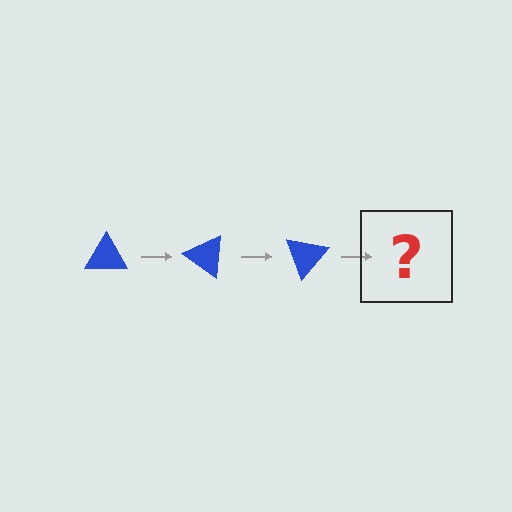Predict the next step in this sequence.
The next step is a blue triangle rotated 105 degrees.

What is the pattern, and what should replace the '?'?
The pattern is that the triangle rotates 35 degrees each step. The '?' should be a blue triangle rotated 105 degrees.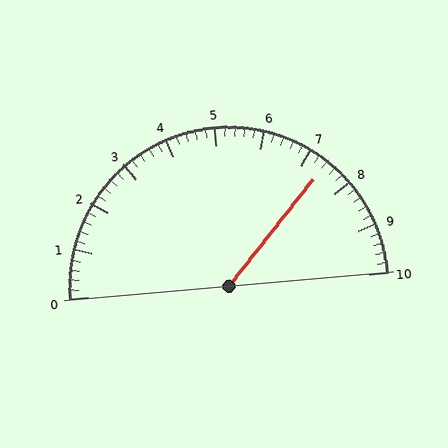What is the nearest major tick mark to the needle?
The nearest major tick mark is 7.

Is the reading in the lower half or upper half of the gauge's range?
The reading is in the upper half of the range (0 to 10).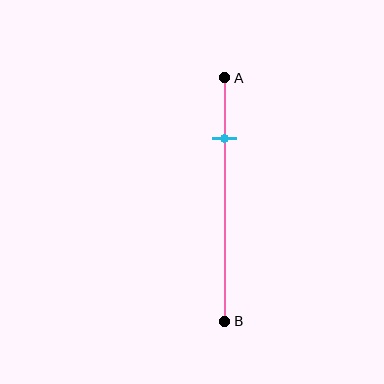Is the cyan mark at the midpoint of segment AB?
No, the mark is at about 25% from A, not at the 50% midpoint.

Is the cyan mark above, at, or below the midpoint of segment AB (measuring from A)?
The cyan mark is above the midpoint of segment AB.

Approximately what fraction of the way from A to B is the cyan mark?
The cyan mark is approximately 25% of the way from A to B.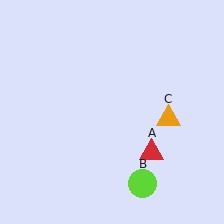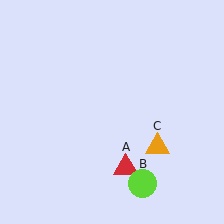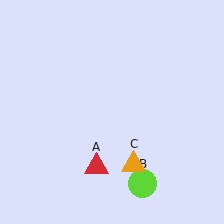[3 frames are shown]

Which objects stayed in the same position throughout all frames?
Lime circle (object B) remained stationary.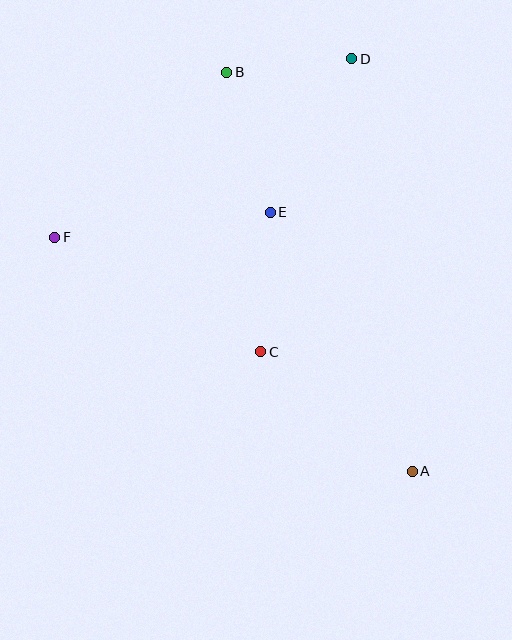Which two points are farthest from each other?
Points A and B are farthest from each other.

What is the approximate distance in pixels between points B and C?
The distance between B and C is approximately 281 pixels.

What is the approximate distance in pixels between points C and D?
The distance between C and D is approximately 307 pixels.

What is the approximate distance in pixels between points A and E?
The distance between A and E is approximately 295 pixels.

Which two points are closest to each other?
Points B and D are closest to each other.